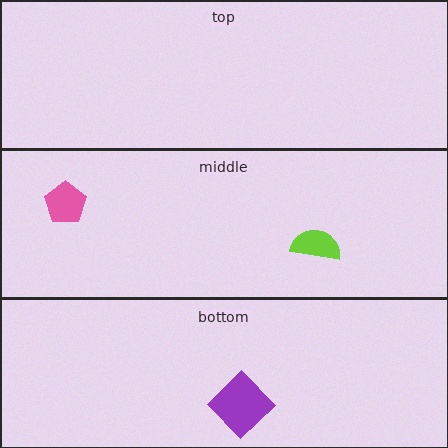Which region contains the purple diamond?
The bottom region.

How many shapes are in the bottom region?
1.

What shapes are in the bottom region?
The purple diamond.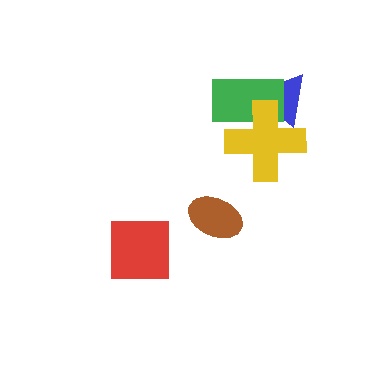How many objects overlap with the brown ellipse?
0 objects overlap with the brown ellipse.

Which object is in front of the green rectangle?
The yellow cross is in front of the green rectangle.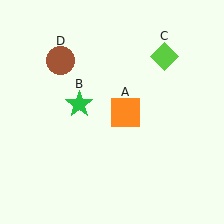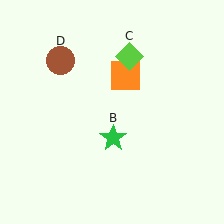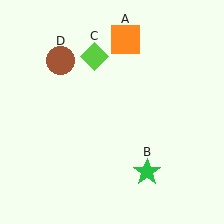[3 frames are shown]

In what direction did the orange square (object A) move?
The orange square (object A) moved up.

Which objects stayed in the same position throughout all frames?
Brown circle (object D) remained stationary.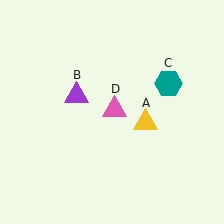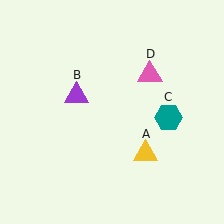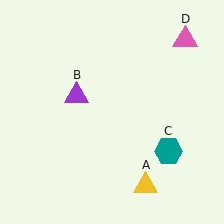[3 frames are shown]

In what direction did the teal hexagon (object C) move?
The teal hexagon (object C) moved down.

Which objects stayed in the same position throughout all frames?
Purple triangle (object B) remained stationary.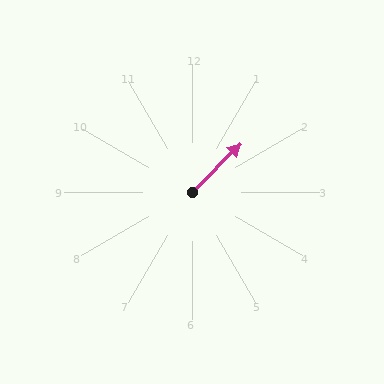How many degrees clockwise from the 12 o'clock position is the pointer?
Approximately 45 degrees.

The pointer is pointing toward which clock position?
Roughly 1 o'clock.